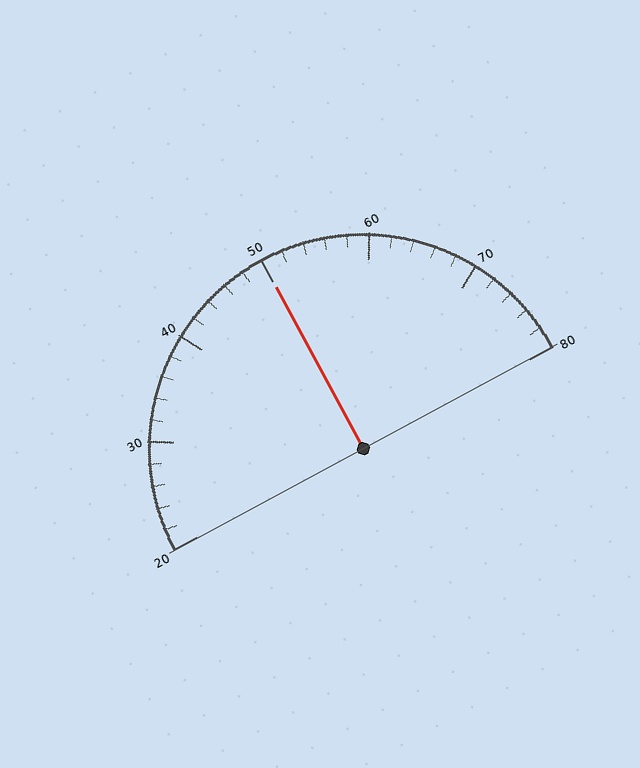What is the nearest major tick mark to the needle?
The nearest major tick mark is 50.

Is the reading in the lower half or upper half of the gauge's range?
The reading is in the upper half of the range (20 to 80).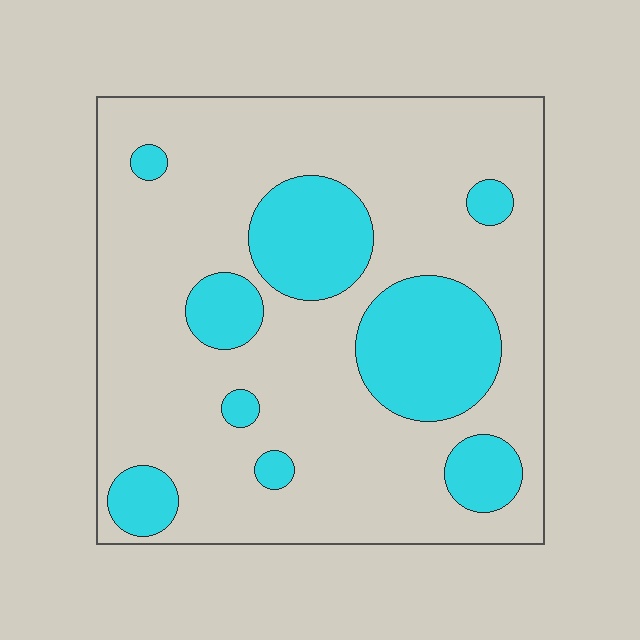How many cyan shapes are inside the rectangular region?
9.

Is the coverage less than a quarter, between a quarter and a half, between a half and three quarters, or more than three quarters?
Less than a quarter.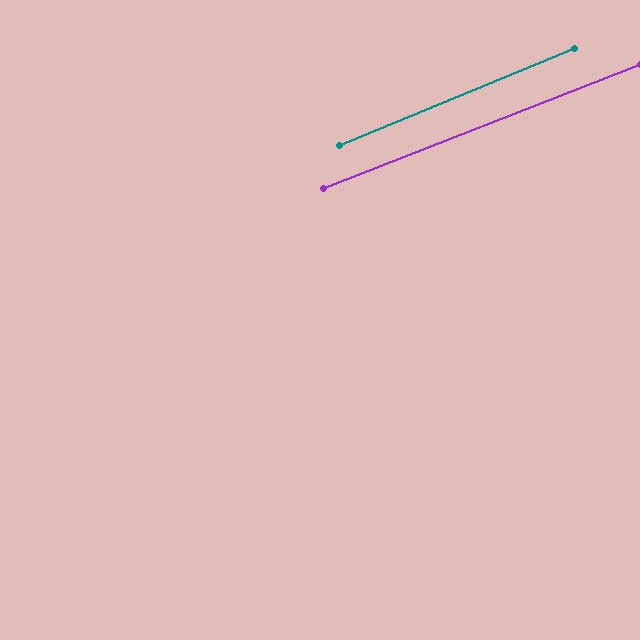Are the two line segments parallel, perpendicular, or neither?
Parallel — their directions differ by only 1.2°.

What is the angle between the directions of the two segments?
Approximately 1 degree.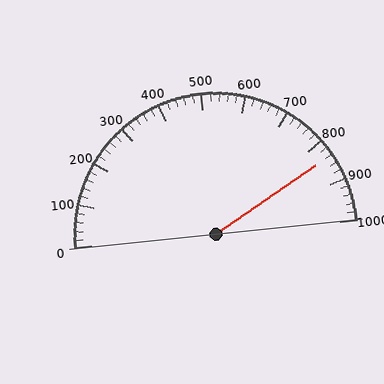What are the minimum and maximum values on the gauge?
The gauge ranges from 0 to 1000.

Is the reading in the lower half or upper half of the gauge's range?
The reading is in the upper half of the range (0 to 1000).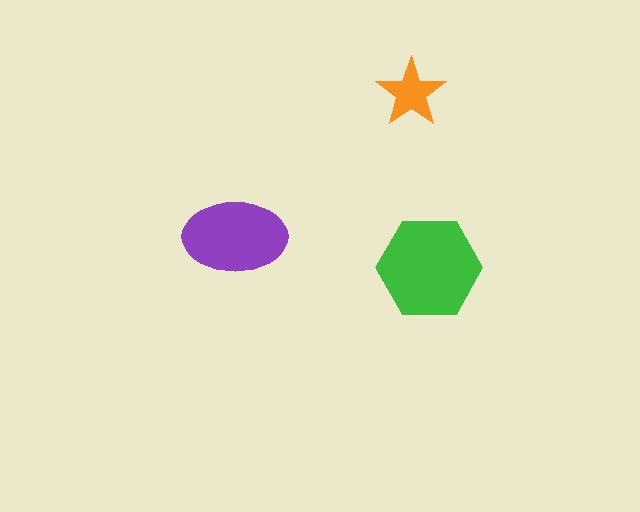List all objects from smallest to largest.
The orange star, the purple ellipse, the green hexagon.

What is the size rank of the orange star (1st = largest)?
3rd.